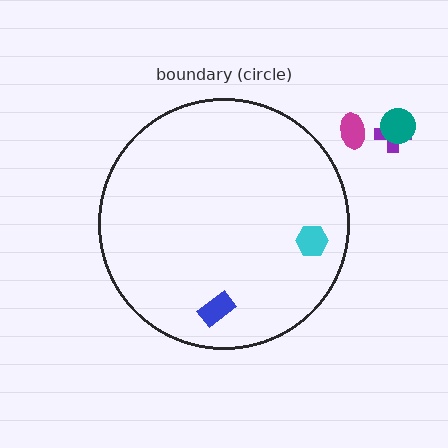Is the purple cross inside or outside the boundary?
Outside.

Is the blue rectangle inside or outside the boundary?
Inside.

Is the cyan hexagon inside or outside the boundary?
Inside.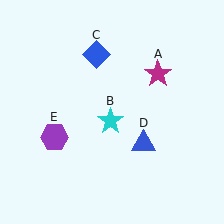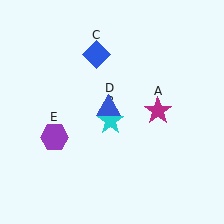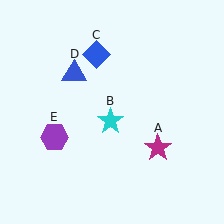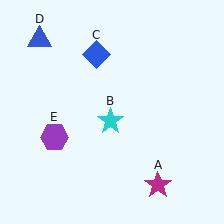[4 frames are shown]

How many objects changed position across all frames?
2 objects changed position: magenta star (object A), blue triangle (object D).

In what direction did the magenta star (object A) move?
The magenta star (object A) moved down.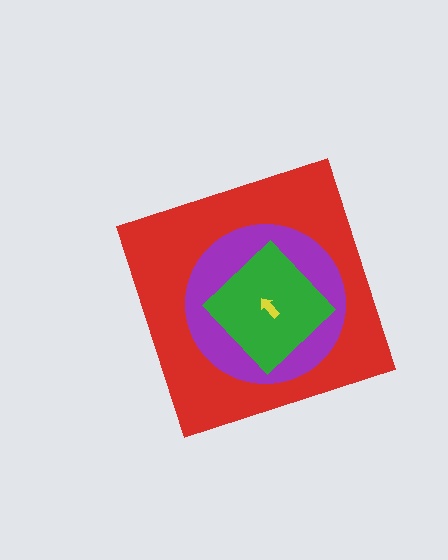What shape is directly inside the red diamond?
The purple circle.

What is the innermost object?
The yellow arrow.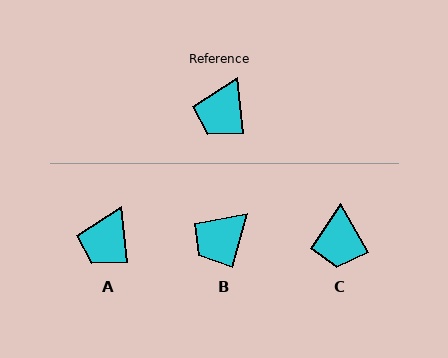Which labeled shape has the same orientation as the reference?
A.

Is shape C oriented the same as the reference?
No, it is off by about 24 degrees.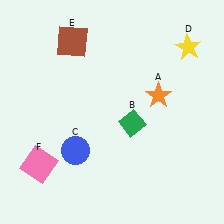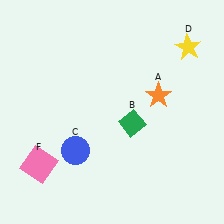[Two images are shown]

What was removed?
The brown square (E) was removed in Image 2.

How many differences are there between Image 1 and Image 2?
There is 1 difference between the two images.